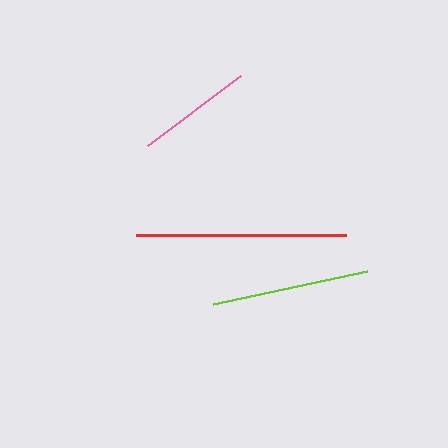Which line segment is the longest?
The red line is the longest at approximately 210 pixels.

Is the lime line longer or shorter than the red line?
The red line is longer than the lime line.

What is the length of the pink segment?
The pink segment is approximately 116 pixels long.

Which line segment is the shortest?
The pink line is the shortest at approximately 116 pixels.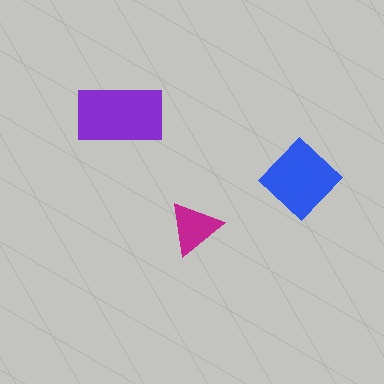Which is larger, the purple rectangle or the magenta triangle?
The purple rectangle.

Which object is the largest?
The purple rectangle.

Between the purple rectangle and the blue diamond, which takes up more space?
The purple rectangle.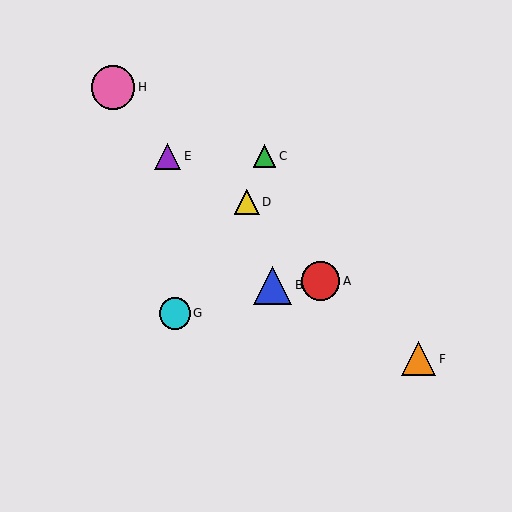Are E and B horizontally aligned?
No, E is at y≈156 and B is at y≈285.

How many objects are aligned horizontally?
2 objects (C, E) are aligned horizontally.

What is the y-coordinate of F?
Object F is at y≈359.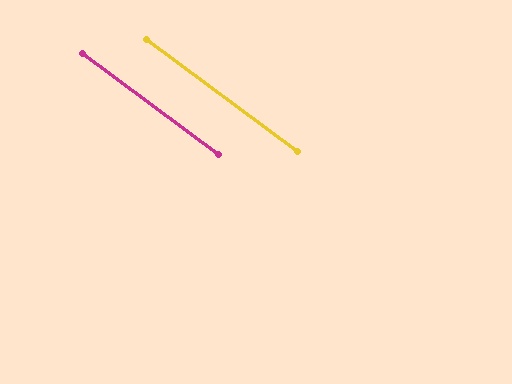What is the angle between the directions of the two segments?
Approximately 0 degrees.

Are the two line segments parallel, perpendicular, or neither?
Parallel — their directions differ by only 0.2°.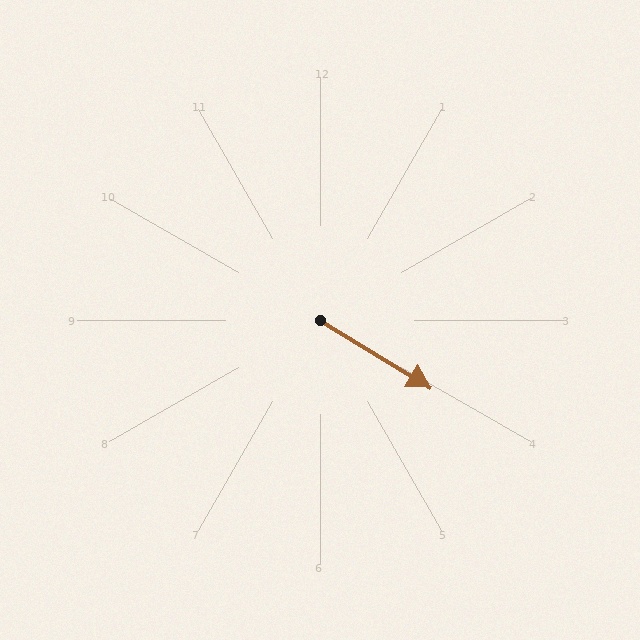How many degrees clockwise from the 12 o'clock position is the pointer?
Approximately 121 degrees.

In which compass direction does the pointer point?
Southeast.